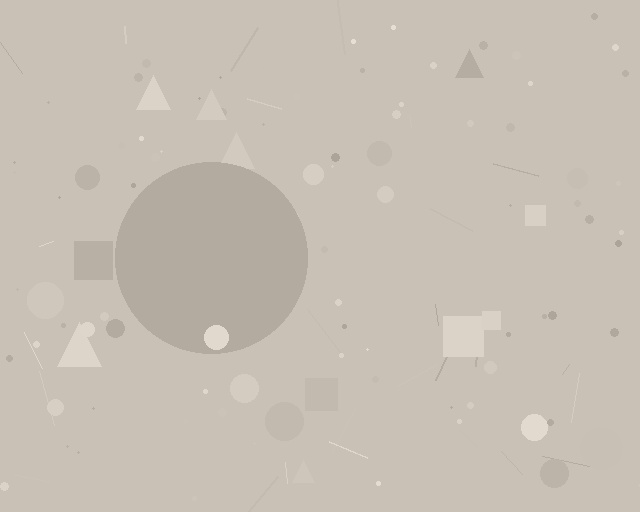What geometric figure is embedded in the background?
A circle is embedded in the background.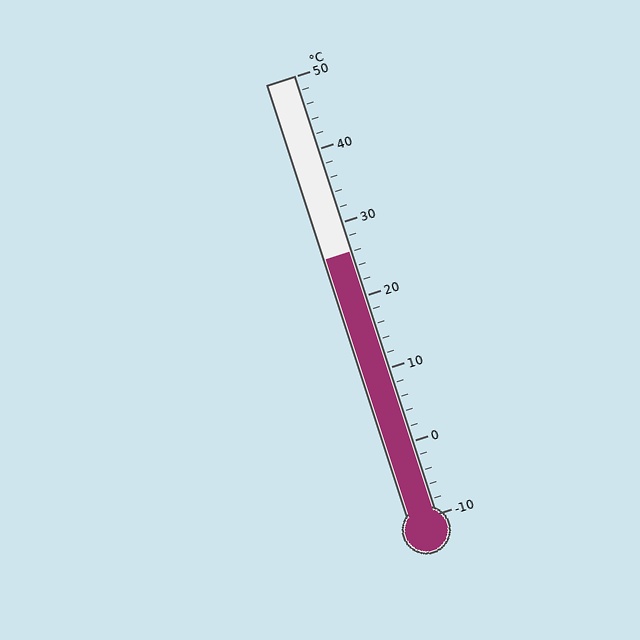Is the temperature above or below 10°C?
The temperature is above 10°C.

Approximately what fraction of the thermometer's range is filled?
The thermometer is filled to approximately 60% of its range.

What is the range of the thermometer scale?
The thermometer scale ranges from -10°C to 50°C.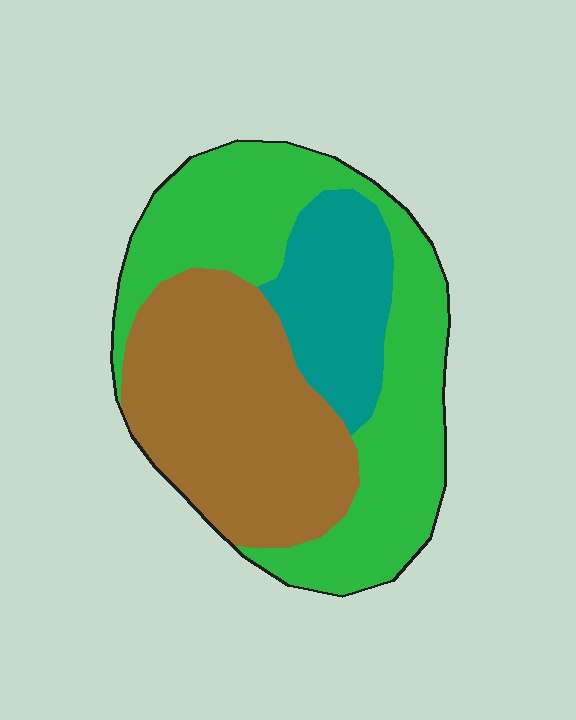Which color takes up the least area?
Teal, at roughly 20%.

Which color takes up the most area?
Green, at roughly 45%.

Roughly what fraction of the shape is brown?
Brown takes up about three eighths (3/8) of the shape.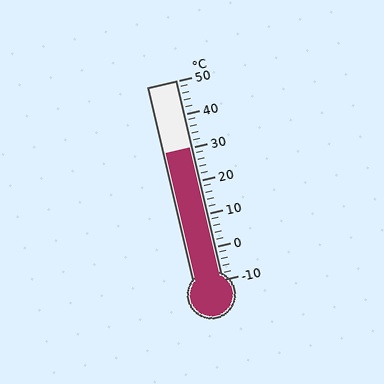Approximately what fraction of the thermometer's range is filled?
The thermometer is filled to approximately 65% of its range.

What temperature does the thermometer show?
The thermometer shows approximately 30°C.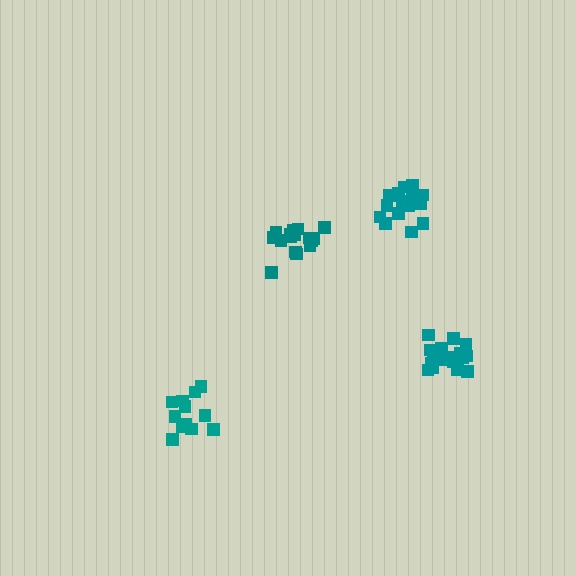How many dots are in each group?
Group 1: 12 dots, Group 2: 17 dots, Group 3: 16 dots, Group 4: 18 dots (63 total).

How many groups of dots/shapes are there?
There are 4 groups.